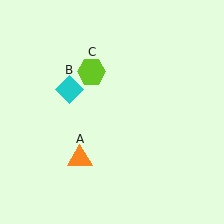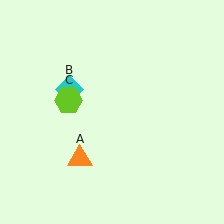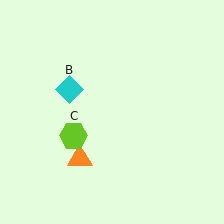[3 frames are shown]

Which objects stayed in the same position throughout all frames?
Orange triangle (object A) and cyan diamond (object B) remained stationary.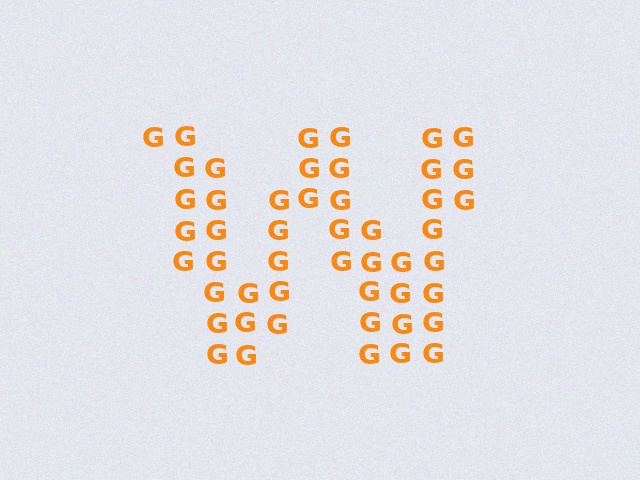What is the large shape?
The large shape is the letter W.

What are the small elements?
The small elements are letter G's.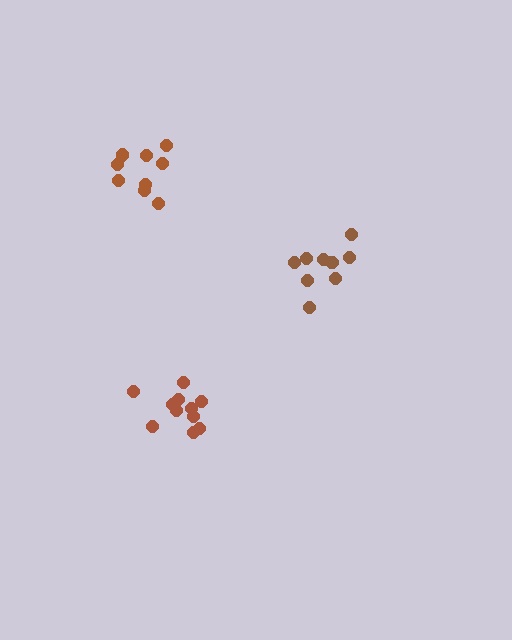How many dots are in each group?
Group 1: 9 dots, Group 2: 11 dots, Group 3: 9 dots (29 total).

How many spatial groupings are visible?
There are 3 spatial groupings.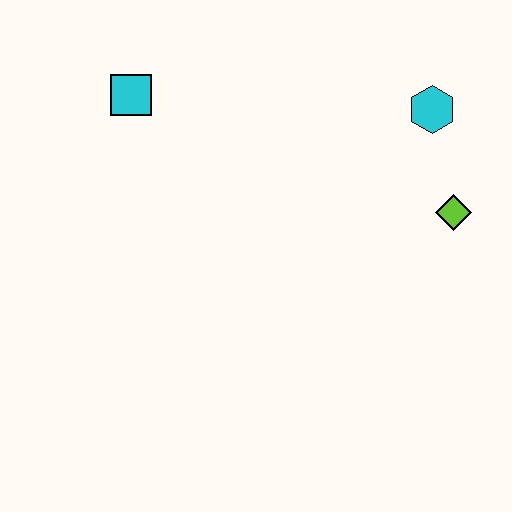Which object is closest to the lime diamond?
The cyan hexagon is closest to the lime diamond.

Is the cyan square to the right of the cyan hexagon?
No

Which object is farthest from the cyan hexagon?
The cyan square is farthest from the cyan hexagon.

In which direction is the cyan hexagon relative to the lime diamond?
The cyan hexagon is above the lime diamond.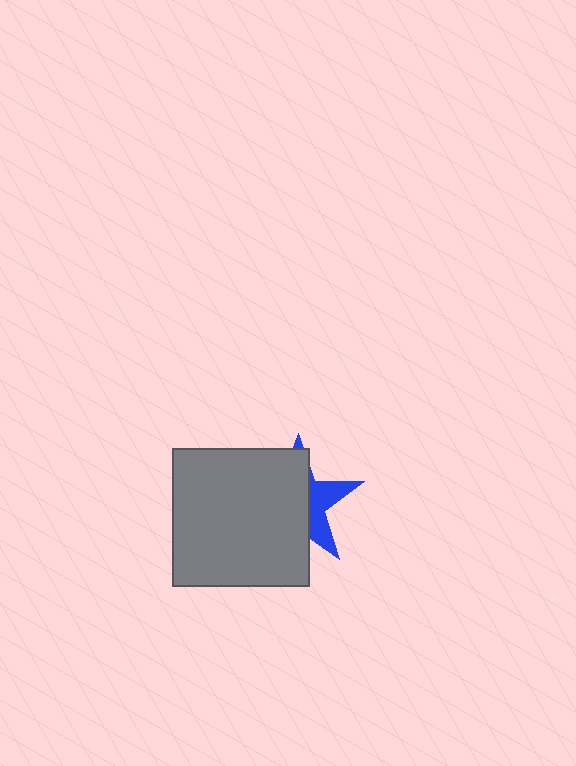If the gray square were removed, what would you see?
You would see the complete blue star.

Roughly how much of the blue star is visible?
A small part of it is visible (roughly 34%).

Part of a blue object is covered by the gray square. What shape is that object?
It is a star.